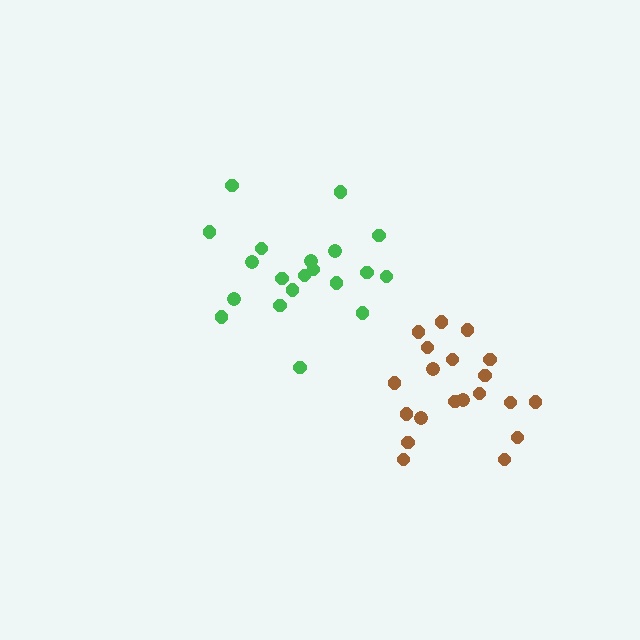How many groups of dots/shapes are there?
There are 2 groups.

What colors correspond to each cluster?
The clusters are colored: green, brown.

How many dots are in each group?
Group 1: 20 dots, Group 2: 20 dots (40 total).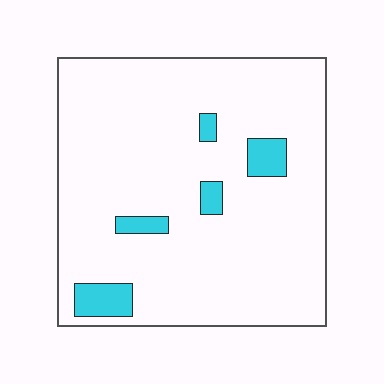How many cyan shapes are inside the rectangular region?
5.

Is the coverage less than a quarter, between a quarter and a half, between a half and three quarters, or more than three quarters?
Less than a quarter.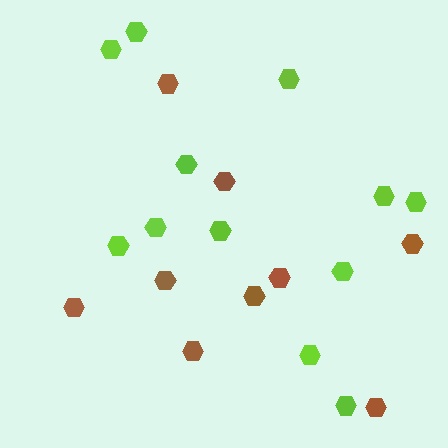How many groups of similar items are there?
There are 2 groups: one group of lime hexagons (12) and one group of brown hexagons (9).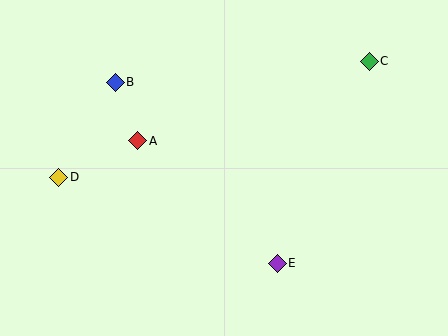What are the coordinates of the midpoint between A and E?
The midpoint between A and E is at (208, 202).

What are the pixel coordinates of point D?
Point D is at (59, 177).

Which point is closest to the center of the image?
Point A at (138, 141) is closest to the center.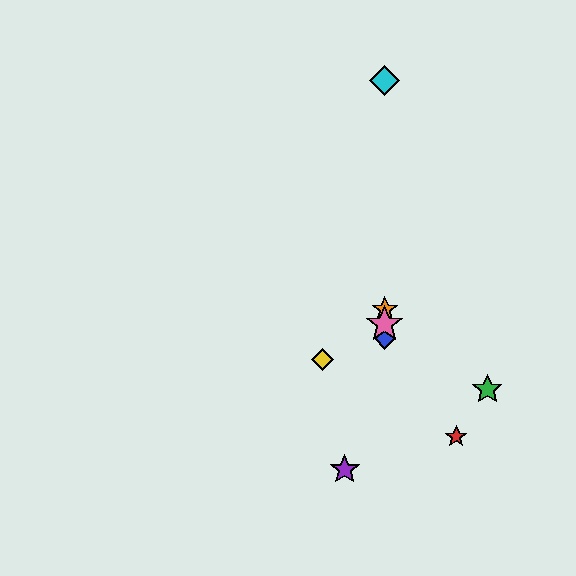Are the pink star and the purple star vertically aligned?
No, the pink star is at x≈385 and the purple star is at x≈345.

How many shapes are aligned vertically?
4 shapes (the blue diamond, the orange star, the cyan diamond, the pink star) are aligned vertically.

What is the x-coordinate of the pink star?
The pink star is at x≈385.